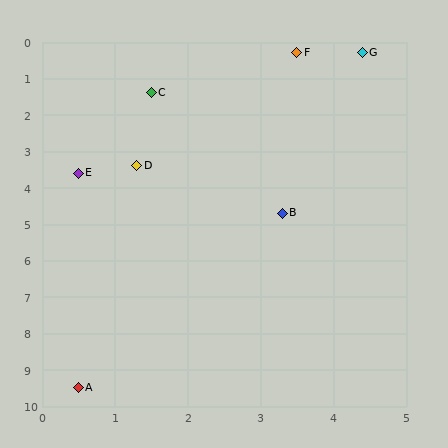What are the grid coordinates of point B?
Point B is at approximately (3.3, 4.7).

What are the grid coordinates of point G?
Point G is at approximately (4.4, 0.3).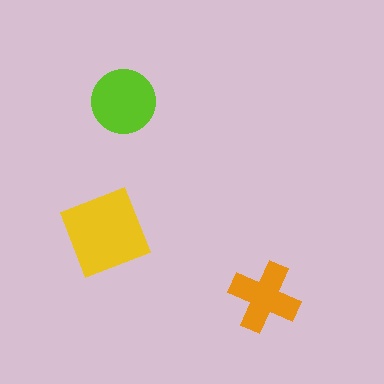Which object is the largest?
The yellow diamond.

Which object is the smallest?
The orange cross.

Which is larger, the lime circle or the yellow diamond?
The yellow diamond.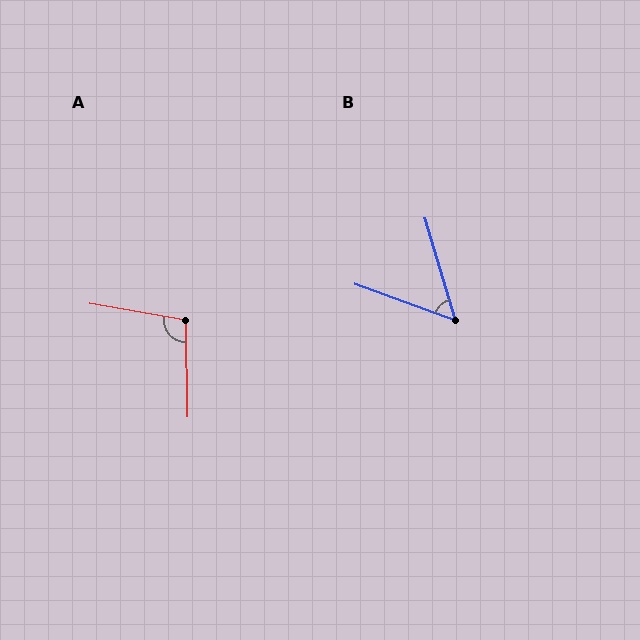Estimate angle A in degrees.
Approximately 101 degrees.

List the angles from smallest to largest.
B (54°), A (101°).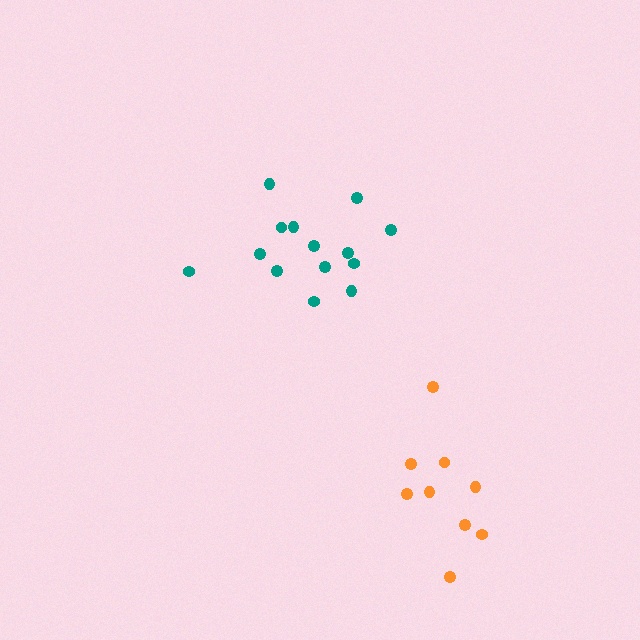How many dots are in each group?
Group 1: 14 dots, Group 2: 9 dots (23 total).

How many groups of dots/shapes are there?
There are 2 groups.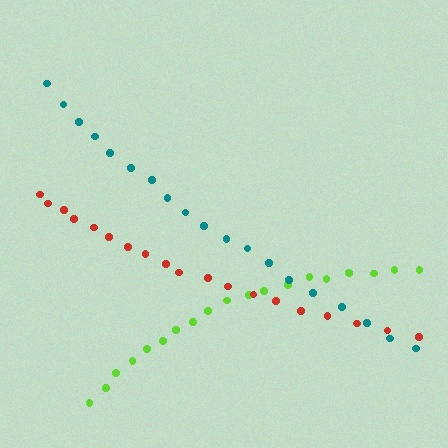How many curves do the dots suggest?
There are 3 distinct paths.